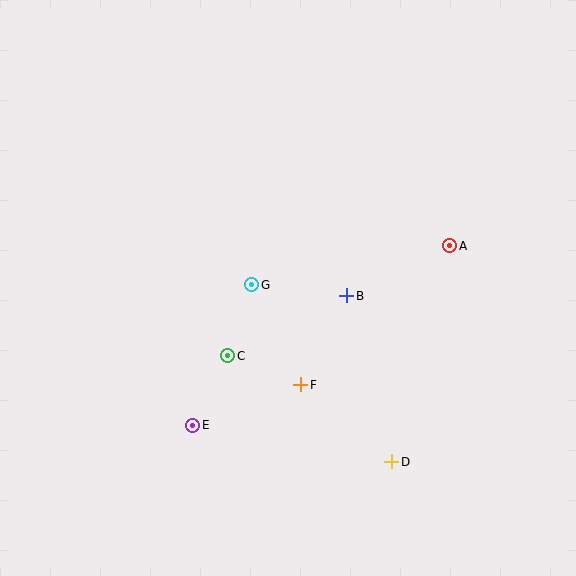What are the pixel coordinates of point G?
Point G is at (252, 285).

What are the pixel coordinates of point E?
Point E is at (193, 425).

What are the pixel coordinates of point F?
Point F is at (301, 385).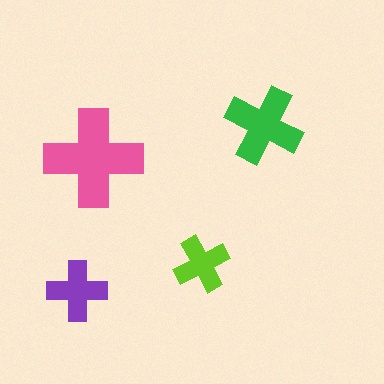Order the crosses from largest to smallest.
the pink one, the green one, the purple one, the lime one.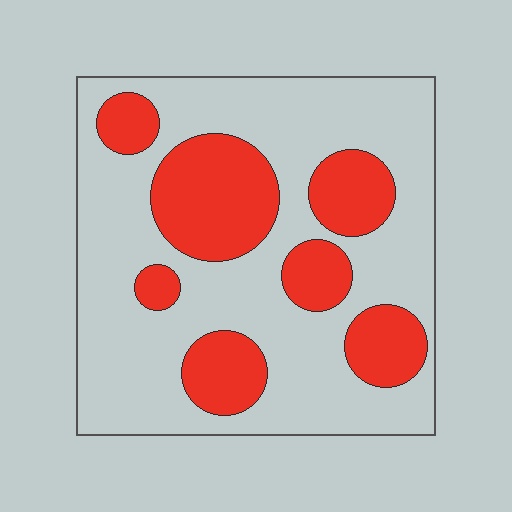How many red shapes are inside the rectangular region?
7.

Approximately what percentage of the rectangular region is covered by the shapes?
Approximately 30%.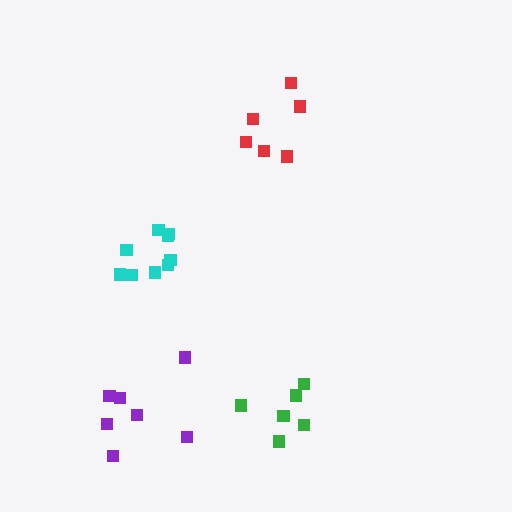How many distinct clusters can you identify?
There are 4 distinct clusters.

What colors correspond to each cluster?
The clusters are colored: red, purple, green, cyan.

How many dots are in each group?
Group 1: 6 dots, Group 2: 7 dots, Group 3: 6 dots, Group 4: 9 dots (28 total).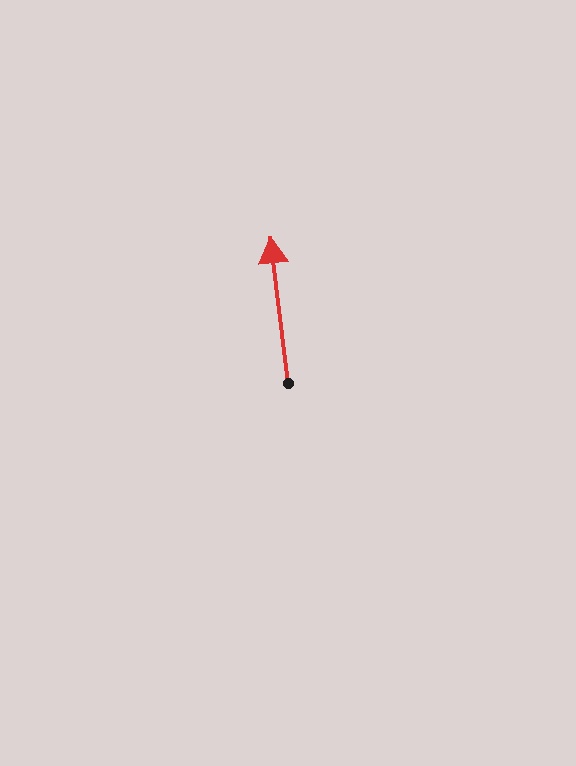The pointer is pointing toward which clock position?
Roughly 12 o'clock.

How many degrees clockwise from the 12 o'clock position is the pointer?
Approximately 353 degrees.